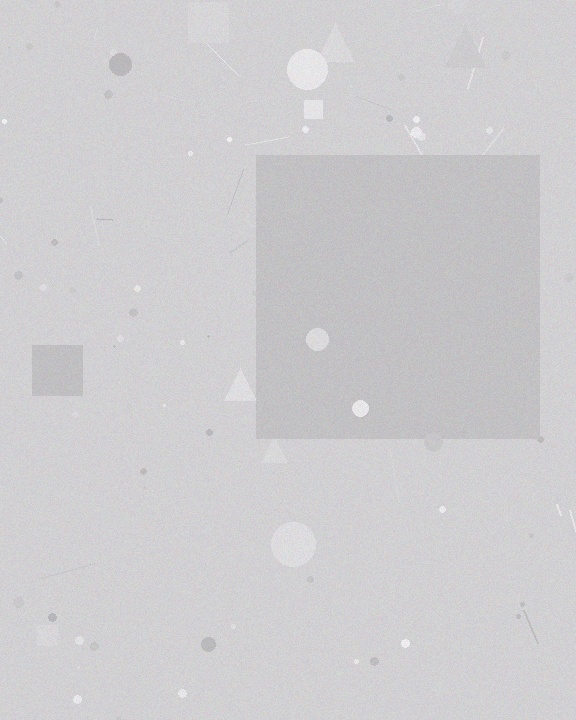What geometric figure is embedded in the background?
A square is embedded in the background.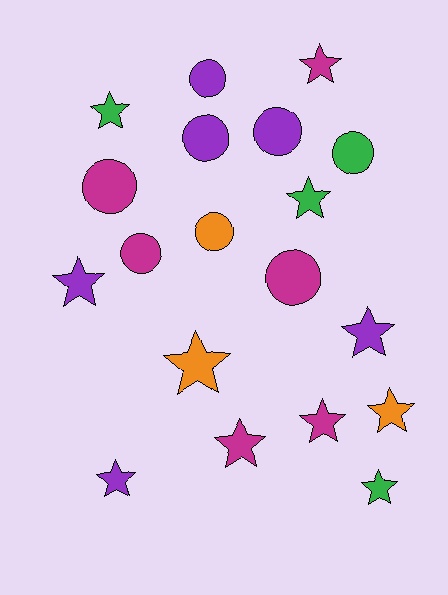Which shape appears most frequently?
Star, with 11 objects.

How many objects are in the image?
There are 19 objects.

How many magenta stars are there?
There are 3 magenta stars.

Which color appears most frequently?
Magenta, with 6 objects.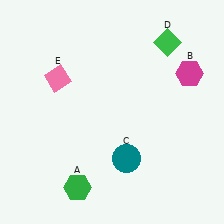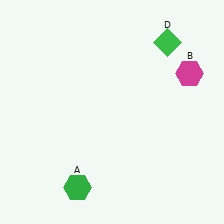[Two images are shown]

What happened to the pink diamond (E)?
The pink diamond (E) was removed in Image 2. It was in the top-left area of Image 1.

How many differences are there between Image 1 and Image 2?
There are 2 differences between the two images.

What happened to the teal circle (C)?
The teal circle (C) was removed in Image 2. It was in the bottom-right area of Image 1.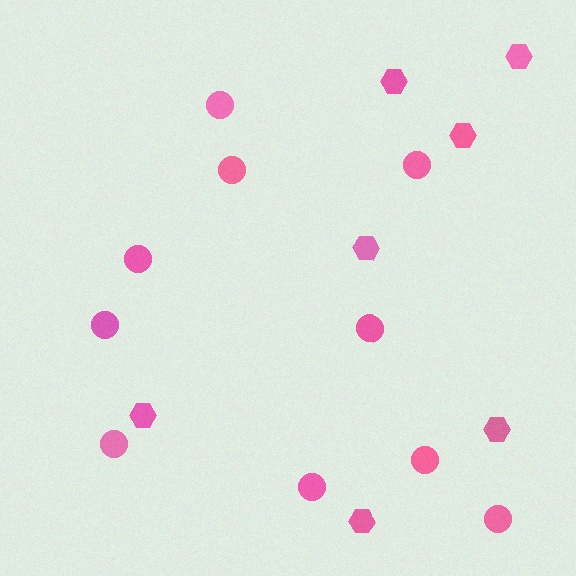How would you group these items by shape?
There are 2 groups: one group of hexagons (7) and one group of circles (10).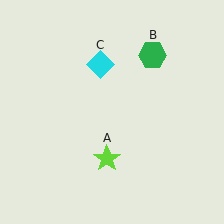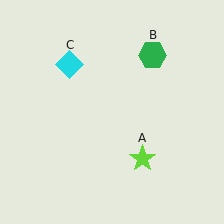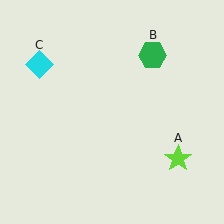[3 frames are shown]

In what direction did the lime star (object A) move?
The lime star (object A) moved right.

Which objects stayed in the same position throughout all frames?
Green hexagon (object B) remained stationary.